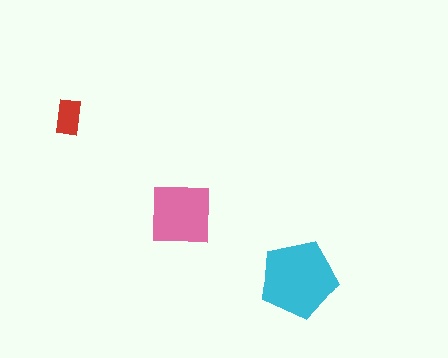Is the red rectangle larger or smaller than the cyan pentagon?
Smaller.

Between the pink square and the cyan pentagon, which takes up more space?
The cyan pentagon.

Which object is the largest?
The cyan pentagon.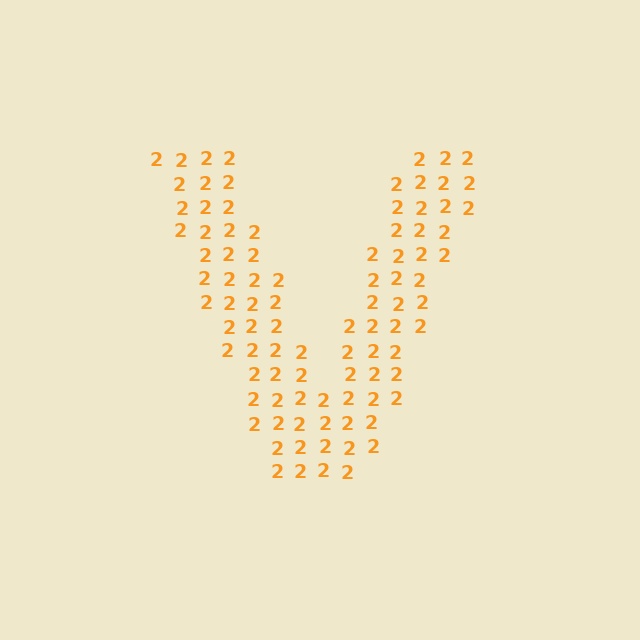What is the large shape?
The large shape is the letter V.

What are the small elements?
The small elements are digit 2's.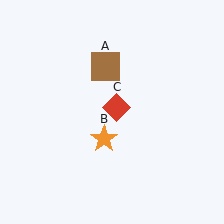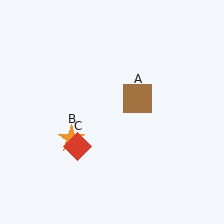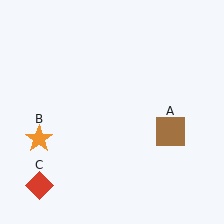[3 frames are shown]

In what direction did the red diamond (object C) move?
The red diamond (object C) moved down and to the left.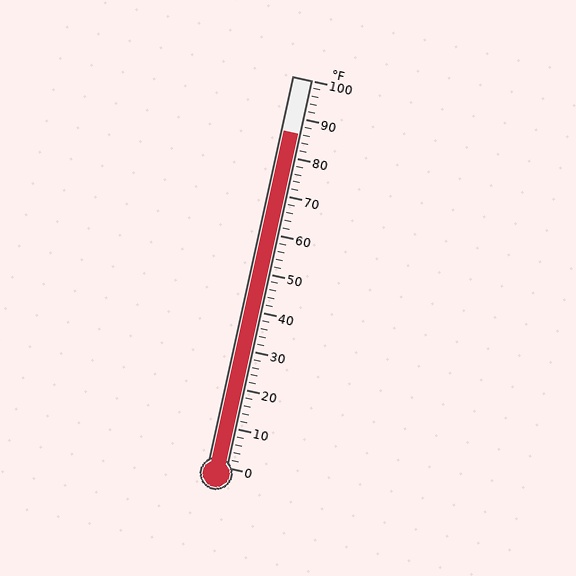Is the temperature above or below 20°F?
The temperature is above 20°F.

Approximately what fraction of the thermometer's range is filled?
The thermometer is filled to approximately 85% of its range.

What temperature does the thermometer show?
The thermometer shows approximately 86°F.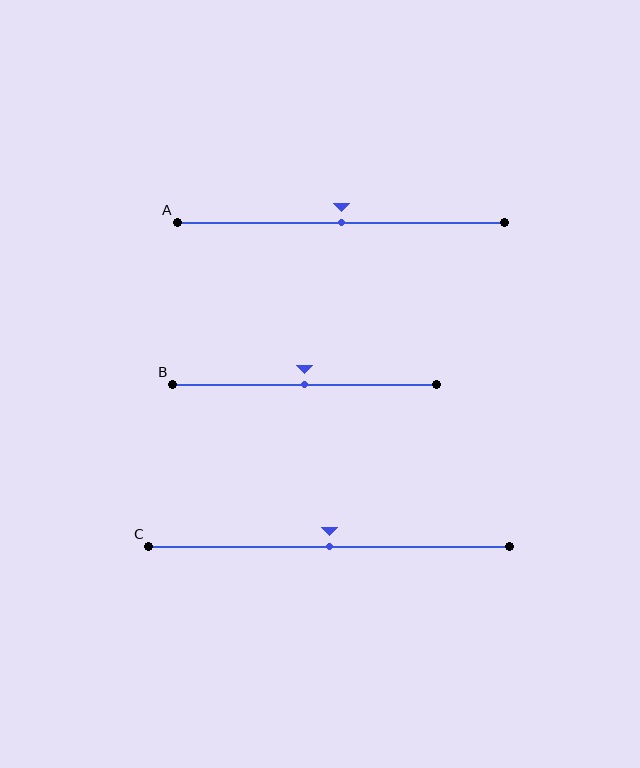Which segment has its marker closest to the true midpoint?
Segment A has its marker closest to the true midpoint.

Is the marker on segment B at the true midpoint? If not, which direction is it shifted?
Yes, the marker on segment B is at the true midpoint.